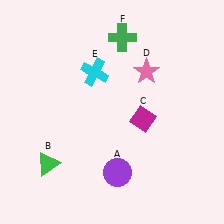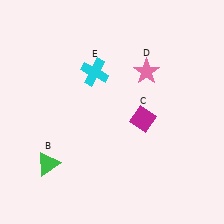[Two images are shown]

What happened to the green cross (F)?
The green cross (F) was removed in Image 2. It was in the top-right area of Image 1.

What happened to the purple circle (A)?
The purple circle (A) was removed in Image 2. It was in the bottom-right area of Image 1.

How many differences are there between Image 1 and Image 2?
There are 2 differences between the two images.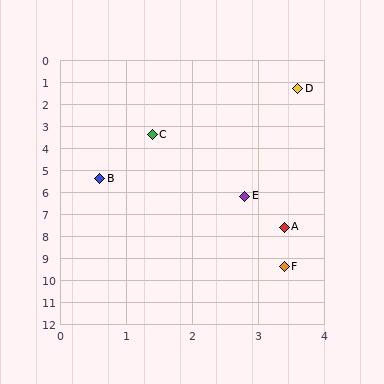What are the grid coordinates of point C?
Point C is at approximately (1.4, 3.4).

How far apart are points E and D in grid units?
Points E and D are about 5.0 grid units apart.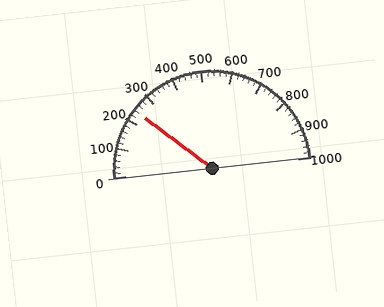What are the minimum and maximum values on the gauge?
The gauge ranges from 0 to 1000.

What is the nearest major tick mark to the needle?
The nearest major tick mark is 200.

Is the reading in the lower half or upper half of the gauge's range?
The reading is in the lower half of the range (0 to 1000).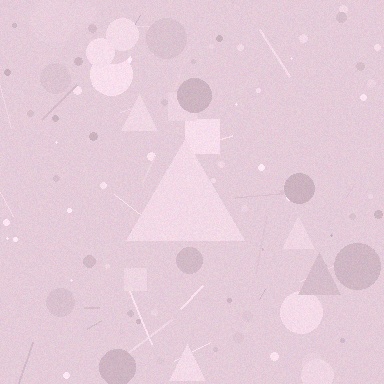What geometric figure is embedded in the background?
A triangle is embedded in the background.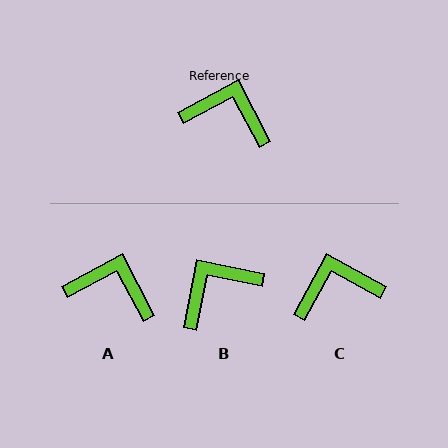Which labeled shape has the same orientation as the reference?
A.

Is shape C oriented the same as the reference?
No, it is off by about 34 degrees.